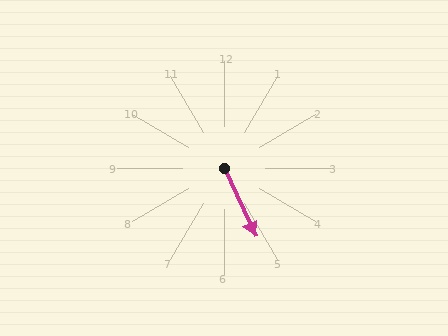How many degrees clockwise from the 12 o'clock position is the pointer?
Approximately 155 degrees.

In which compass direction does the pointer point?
Southeast.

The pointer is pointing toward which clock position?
Roughly 5 o'clock.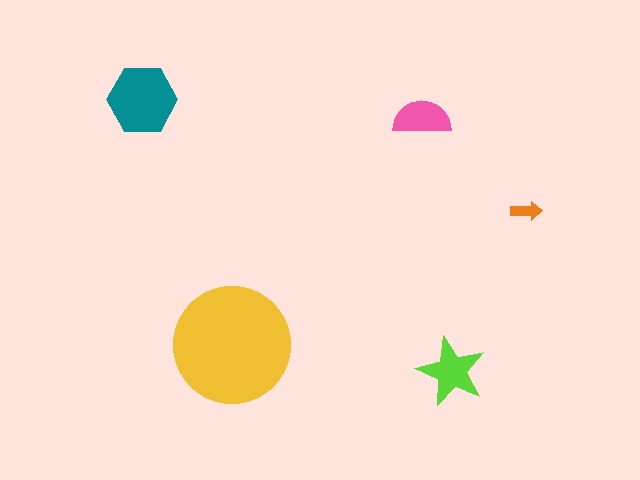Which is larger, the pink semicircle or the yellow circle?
The yellow circle.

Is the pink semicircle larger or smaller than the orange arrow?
Larger.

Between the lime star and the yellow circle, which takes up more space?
The yellow circle.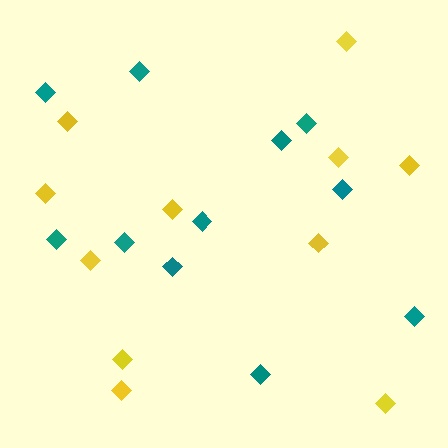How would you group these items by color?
There are 2 groups: one group of teal diamonds (11) and one group of yellow diamonds (11).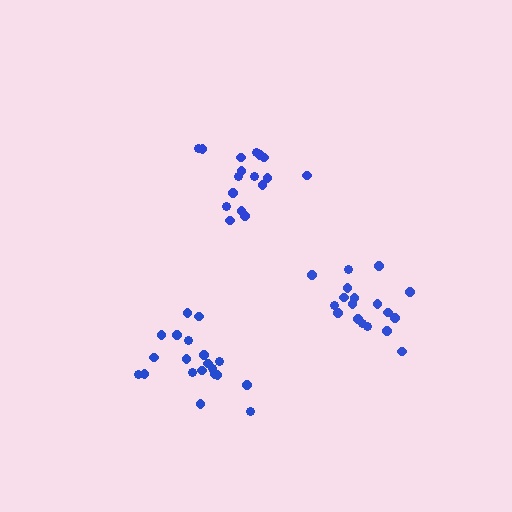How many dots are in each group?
Group 1: 18 dots, Group 2: 17 dots, Group 3: 20 dots (55 total).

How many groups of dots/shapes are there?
There are 3 groups.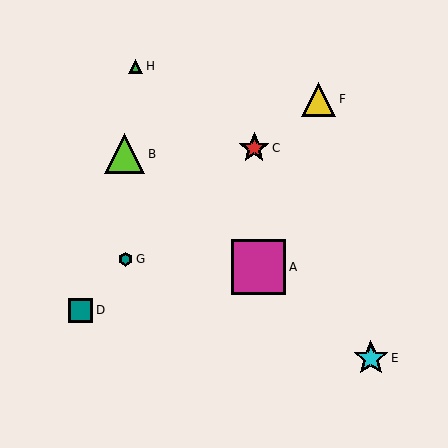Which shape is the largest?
The magenta square (labeled A) is the largest.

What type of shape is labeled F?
Shape F is a yellow triangle.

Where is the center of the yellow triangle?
The center of the yellow triangle is at (319, 99).